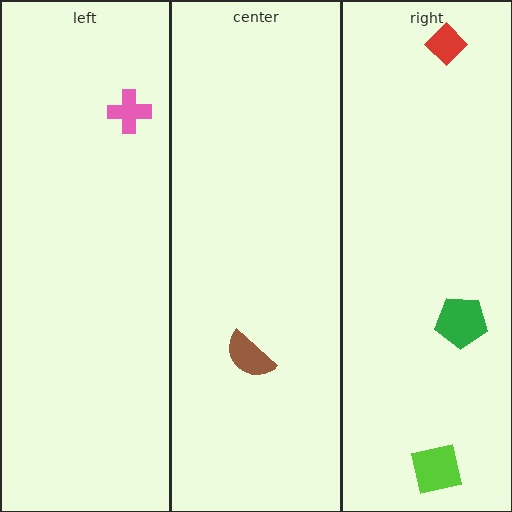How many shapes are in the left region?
1.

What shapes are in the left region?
The pink cross.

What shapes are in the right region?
The red diamond, the green pentagon, the lime square.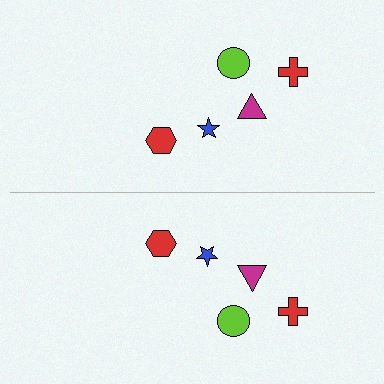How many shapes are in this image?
There are 10 shapes in this image.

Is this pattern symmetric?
Yes, this pattern has bilateral (reflection) symmetry.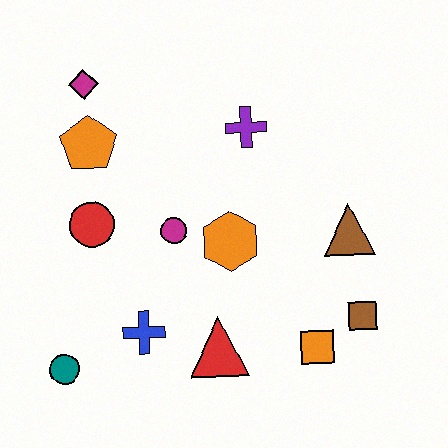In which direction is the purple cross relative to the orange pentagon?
The purple cross is to the right of the orange pentagon.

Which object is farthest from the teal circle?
The brown triangle is farthest from the teal circle.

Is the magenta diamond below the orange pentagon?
No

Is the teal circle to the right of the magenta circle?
No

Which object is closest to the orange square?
The brown square is closest to the orange square.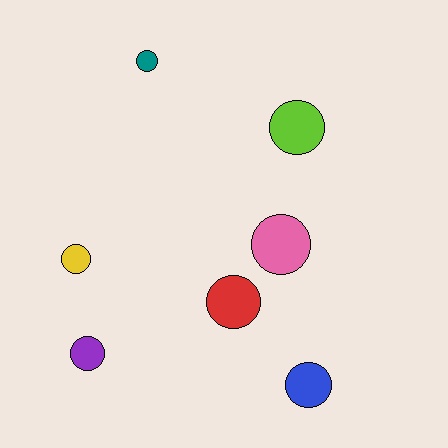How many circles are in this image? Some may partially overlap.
There are 7 circles.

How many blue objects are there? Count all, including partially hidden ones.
There is 1 blue object.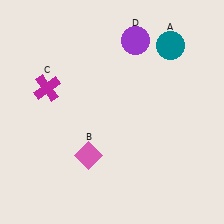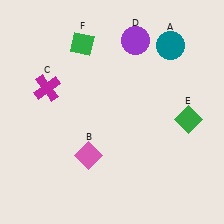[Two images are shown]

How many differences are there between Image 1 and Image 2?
There are 2 differences between the two images.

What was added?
A green diamond (E), a green diamond (F) were added in Image 2.